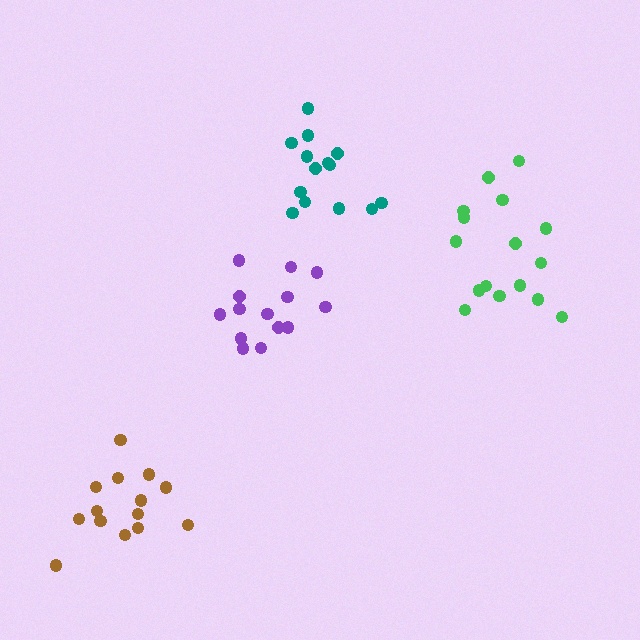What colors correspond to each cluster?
The clusters are colored: green, brown, purple, teal.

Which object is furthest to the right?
The green cluster is rightmost.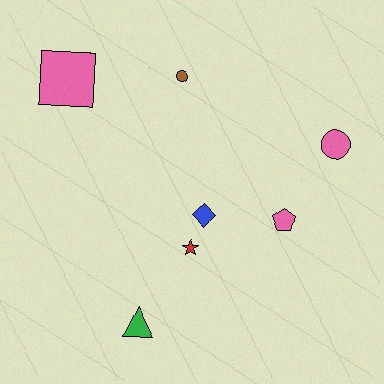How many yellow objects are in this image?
There are no yellow objects.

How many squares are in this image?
There is 1 square.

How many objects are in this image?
There are 7 objects.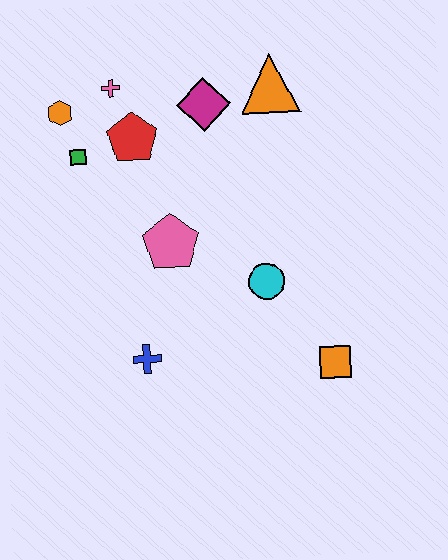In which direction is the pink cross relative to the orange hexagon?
The pink cross is to the right of the orange hexagon.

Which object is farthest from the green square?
The orange square is farthest from the green square.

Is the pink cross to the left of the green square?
No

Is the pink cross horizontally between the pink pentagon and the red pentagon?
No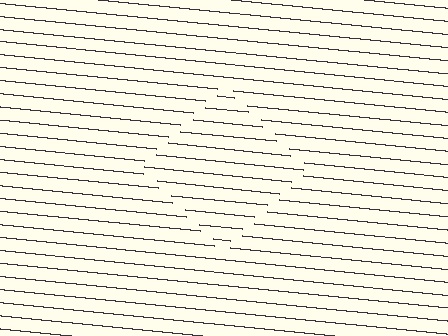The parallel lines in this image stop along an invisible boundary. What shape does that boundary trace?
An illusory square. The interior of the shape contains the same grating, shifted by half a period — the contour is defined by the phase discontinuity where line-ends from the inner and outer gratings abut.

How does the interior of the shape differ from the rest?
The interior of the shape contains the same grating, shifted by half a period — the contour is defined by the phase discontinuity where line-ends from the inner and outer gratings abut.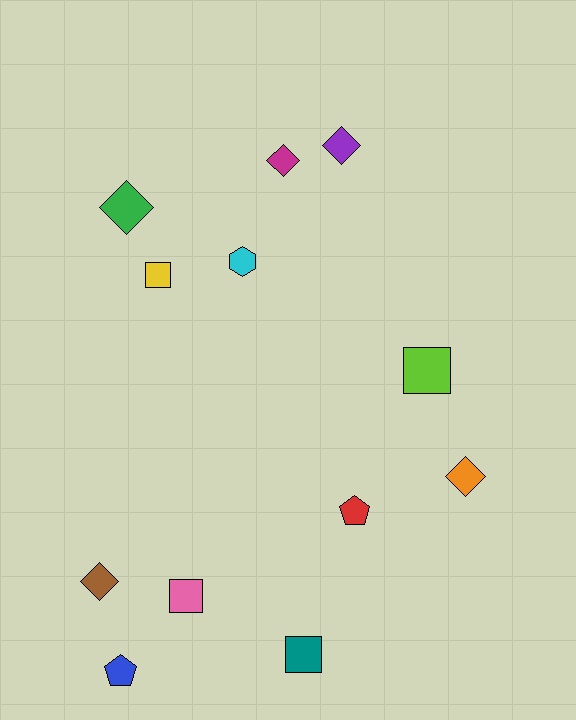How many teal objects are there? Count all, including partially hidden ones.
There is 1 teal object.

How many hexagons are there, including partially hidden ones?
There is 1 hexagon.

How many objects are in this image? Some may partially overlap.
There are 12 objects.